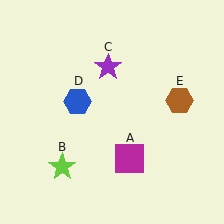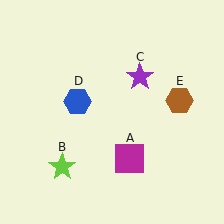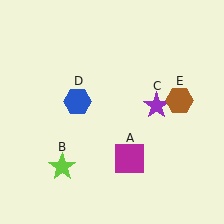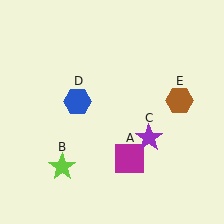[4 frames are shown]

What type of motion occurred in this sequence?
The purple star (object C) rotated clockwise around the center of the scene.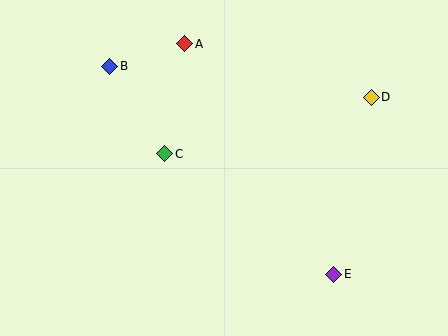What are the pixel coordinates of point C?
Point C is at (165, 154).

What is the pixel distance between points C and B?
The distance between C and B is 103 pixels.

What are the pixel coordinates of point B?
Point B is at (110, 66).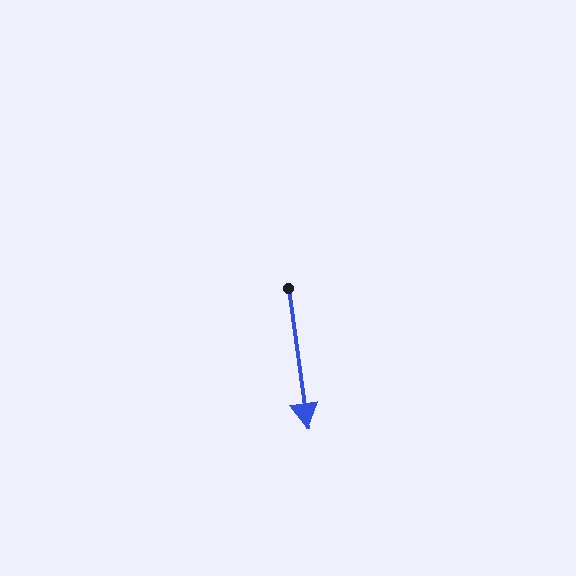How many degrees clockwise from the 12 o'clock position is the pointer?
Approximately 172 degrees.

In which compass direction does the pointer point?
South.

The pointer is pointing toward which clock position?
Roughly 6 o'clock.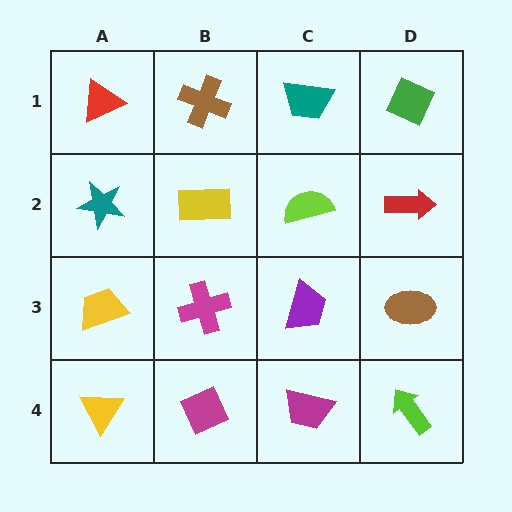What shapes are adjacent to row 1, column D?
A red arrow (row 2, column D), a teal trapezoid (row 1, column C).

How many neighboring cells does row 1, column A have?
2.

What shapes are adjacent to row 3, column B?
A yellow rectangle (row 2, column B), a magenta diamond (row 4, column B), a yellow trapezoid (row 3, column A), a purple trapezoid (row 3, column C).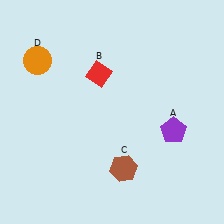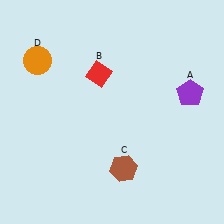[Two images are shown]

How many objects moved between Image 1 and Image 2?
1 object moved between the two images.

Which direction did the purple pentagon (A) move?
The purple pentagon (A) moved up.